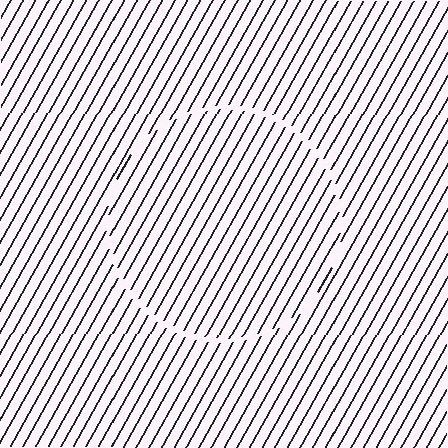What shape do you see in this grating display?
An illusory circle. The interior of the shape contains the same grating, shifted by half a period — the contour is defined by the phase discontinuity where line-ends from the inner and outer gratings abut.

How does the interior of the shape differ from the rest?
The interior of the shape contains the same grating, shifted by half a period — the contour is defined by the phase discontinuity where line-ends from the inner and outer gratings abut.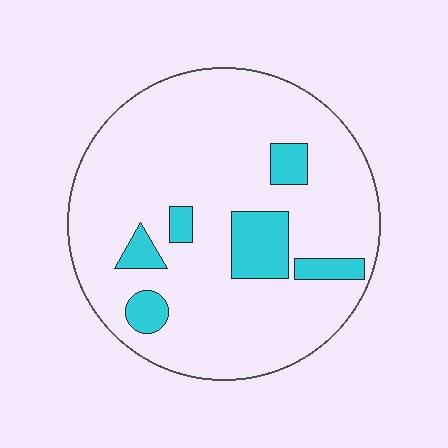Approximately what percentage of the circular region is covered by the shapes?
Approximately 15%.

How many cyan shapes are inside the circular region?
6.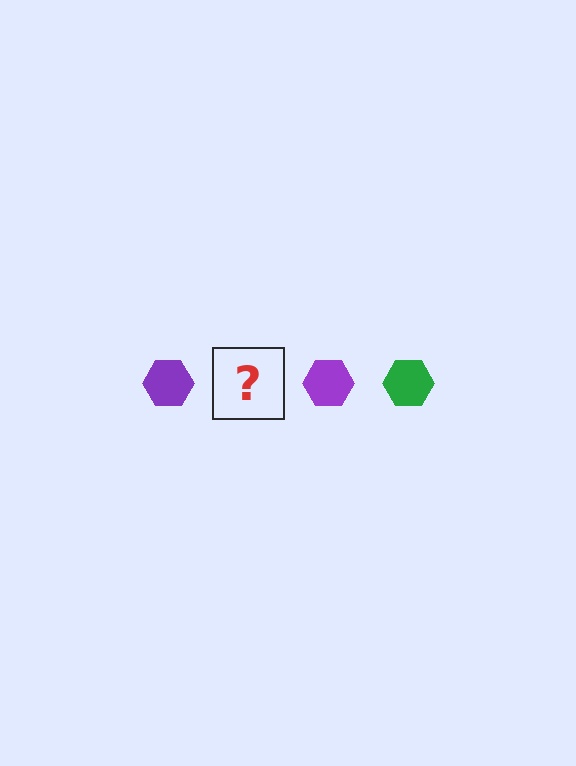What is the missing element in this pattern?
The missing element is a green hexagon.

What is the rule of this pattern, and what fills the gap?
The rule is that the pattern cycles through purple, green hexagons. The gap should be filled with a green hexagon.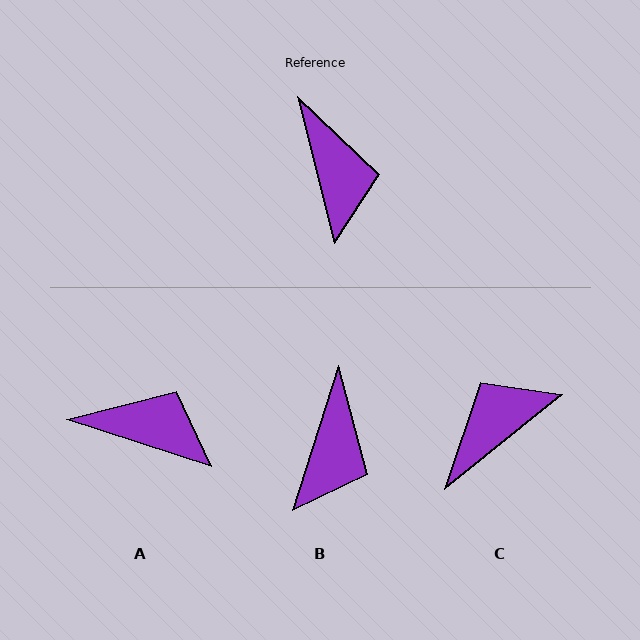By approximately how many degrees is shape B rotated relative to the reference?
Approximately 32 degrees clockwise.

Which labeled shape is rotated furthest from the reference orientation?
C, about 115 degrees away.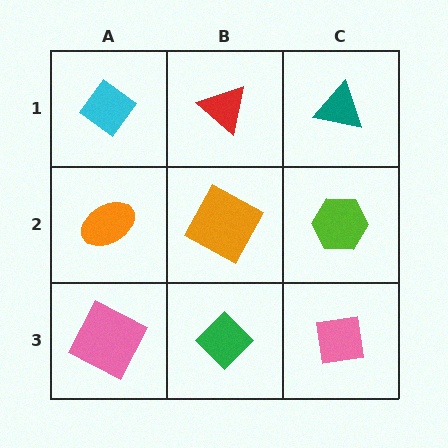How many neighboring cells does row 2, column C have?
3.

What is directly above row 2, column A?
A cyan diamond.